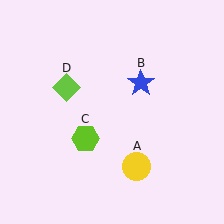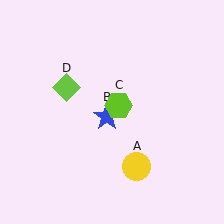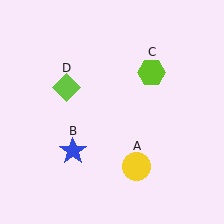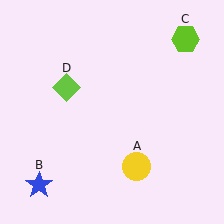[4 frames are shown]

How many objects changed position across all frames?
2 objects changed position: blue star (object B), lime hexagon (object C).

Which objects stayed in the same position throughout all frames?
Yellow circle (object A) and lime diamond (object D) remained stationary.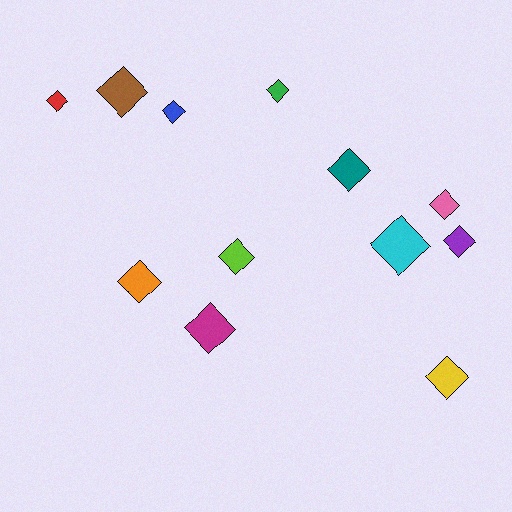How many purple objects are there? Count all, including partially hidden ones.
There is 1 purple object.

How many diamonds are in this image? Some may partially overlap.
There are 12 diamonds.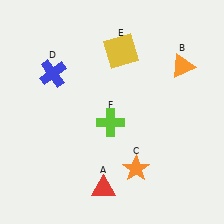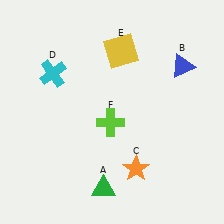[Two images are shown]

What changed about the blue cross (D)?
In Image 1, D is blue. In Image 2, it changed to cyan.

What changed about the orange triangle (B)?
In Image 1, B is orange. In Image 2, it changed to blue.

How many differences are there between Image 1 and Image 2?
There are 3 differences between the two images.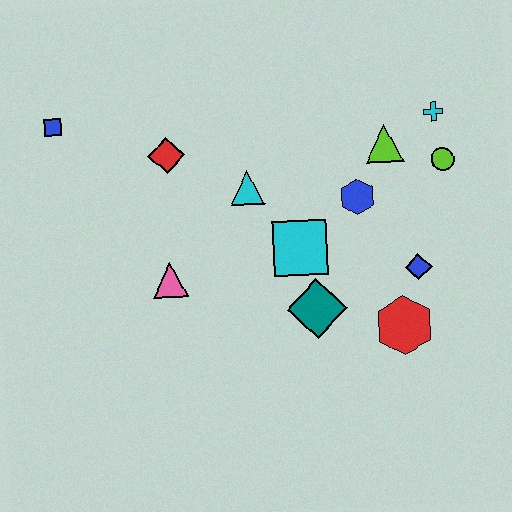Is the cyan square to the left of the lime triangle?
Yes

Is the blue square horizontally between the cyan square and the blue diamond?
No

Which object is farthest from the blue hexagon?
The blue square is farthest from the blue hexagon.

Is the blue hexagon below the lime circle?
Yes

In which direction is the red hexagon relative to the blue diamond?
The red hexagon is below the blue diamond.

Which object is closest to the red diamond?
The cyan triangle is closest to the red diamond.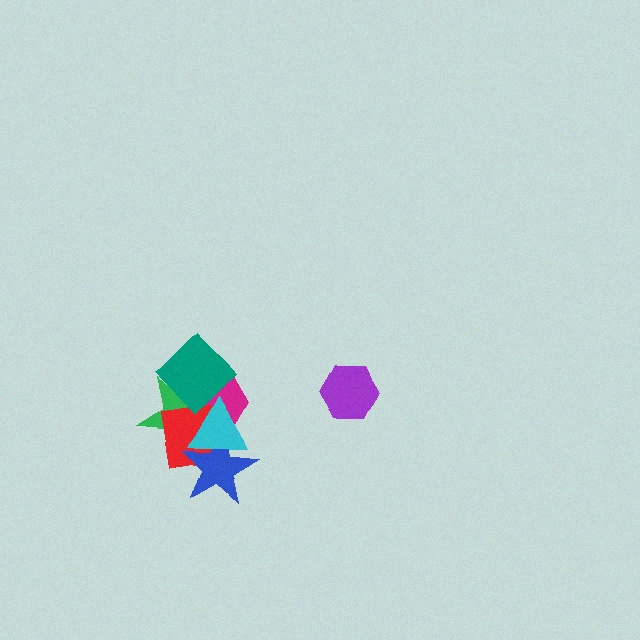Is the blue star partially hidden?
Yes, it is partially covered by another shape.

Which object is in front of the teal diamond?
The cyan triangle is in front of the teal diamond.